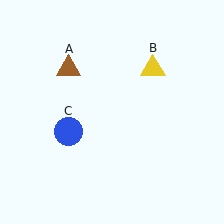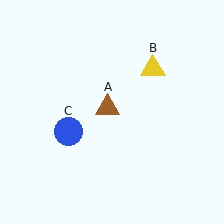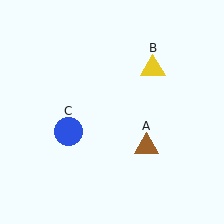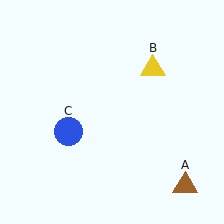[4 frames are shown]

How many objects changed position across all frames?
1 object changed position: brown triangle (object A).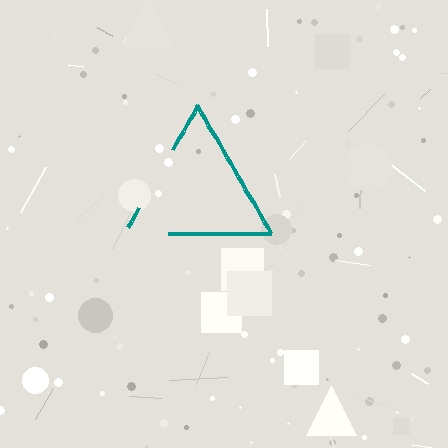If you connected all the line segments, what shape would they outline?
They would outline a triangle.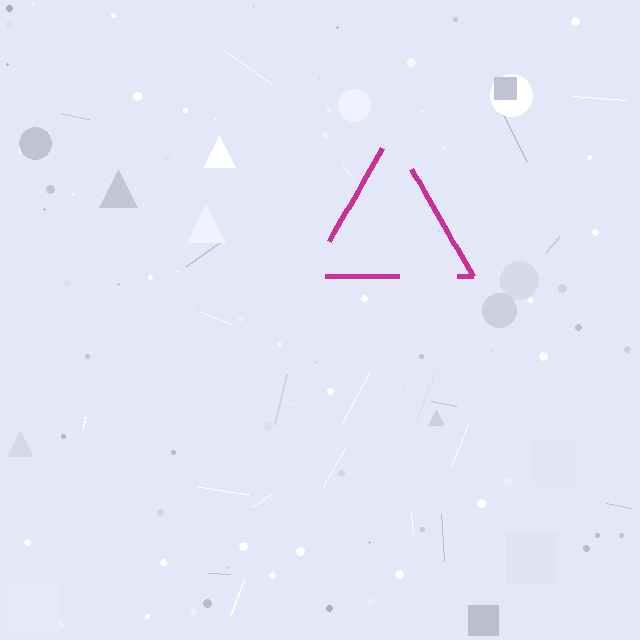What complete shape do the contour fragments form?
The contour fragments form a triangle.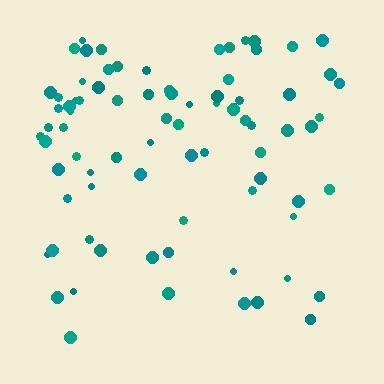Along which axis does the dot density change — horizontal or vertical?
Vertical.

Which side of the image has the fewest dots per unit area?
The bottom.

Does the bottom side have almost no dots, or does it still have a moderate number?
Still a moderate number, just noticeably fewer than the top.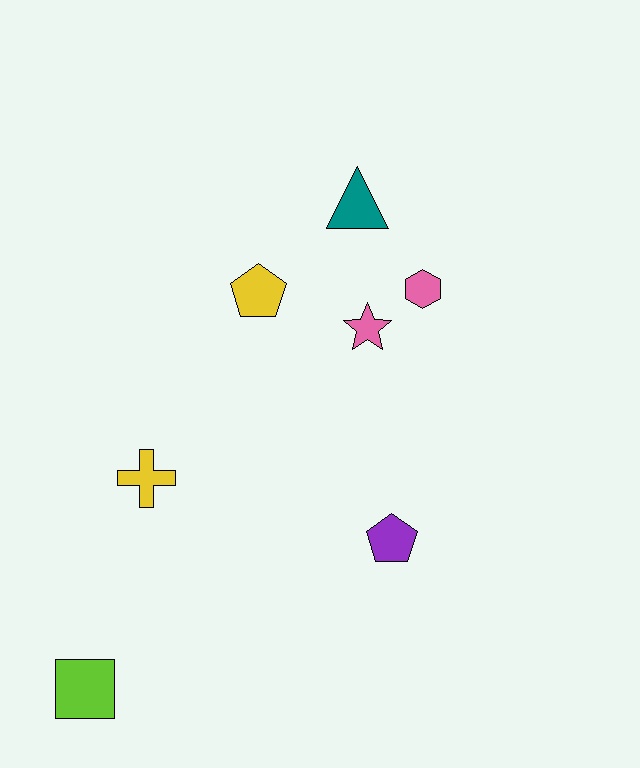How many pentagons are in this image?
There are 2 pentagons.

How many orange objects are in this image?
There are no orange objects.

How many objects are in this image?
There are 7 objects.